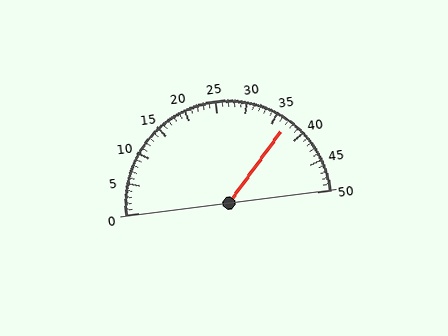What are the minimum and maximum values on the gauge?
The gauge ranges from 0 to 50.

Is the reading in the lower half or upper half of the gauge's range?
The reading is in the upper half of the range (0 to 50).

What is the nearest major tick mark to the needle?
The nearest major tick mark is 35.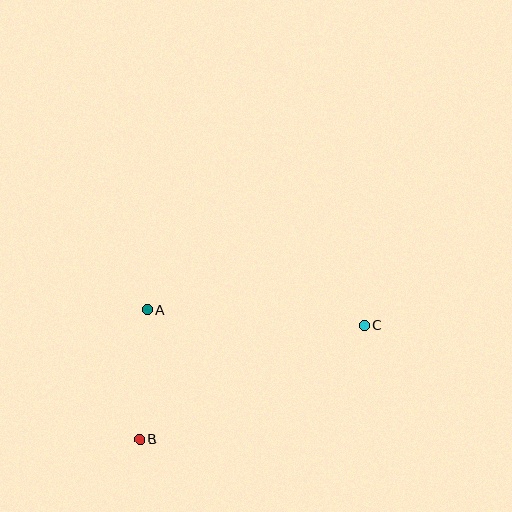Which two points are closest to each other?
Points A and B are closest to each other.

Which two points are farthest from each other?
Points B and C are farthest from each other.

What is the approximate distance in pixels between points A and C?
The distance between A and C is approximately 217 pixels.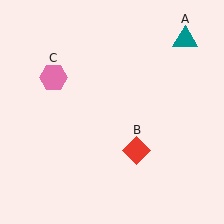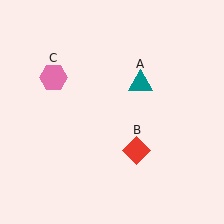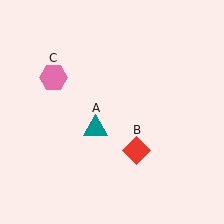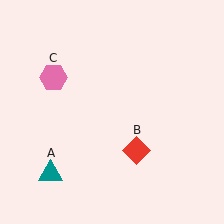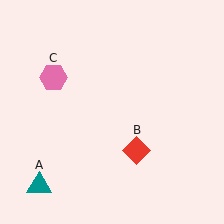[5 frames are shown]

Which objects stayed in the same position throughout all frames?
Red diamond (object B) and pink hexagon (object C) remained stationary.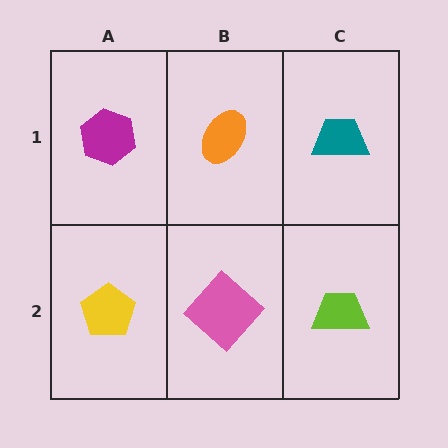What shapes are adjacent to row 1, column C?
A lime trapezoid (row 2, column C), an orange ellipse (row 1, column B).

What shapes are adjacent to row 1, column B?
A pink diamond (row 2, column B), a magenta hexagon (row 1, column A), a teal trapezoid (row 1, column C).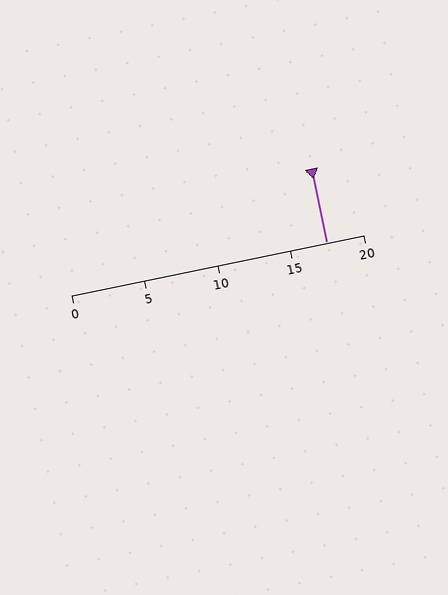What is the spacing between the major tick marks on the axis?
The major ticks are spaced 5 apart.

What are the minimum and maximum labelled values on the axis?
The axis runs from 0 to 20.